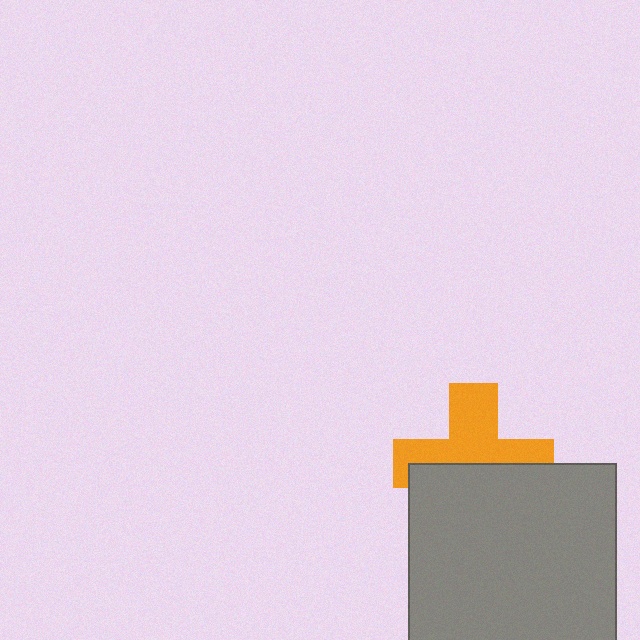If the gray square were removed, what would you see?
You would see the complete orange cross.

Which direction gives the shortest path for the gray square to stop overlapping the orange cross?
Moving down gives the shortest separation.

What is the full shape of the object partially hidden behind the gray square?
The partially hidden object is an orange cross.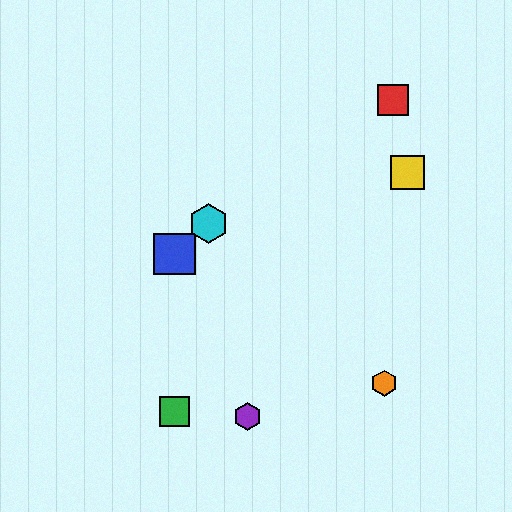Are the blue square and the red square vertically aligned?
No, the blue square is at x≈174 and the red square is at x≈393.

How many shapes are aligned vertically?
2 shapes (the blue square, the green square) are aligned vertically.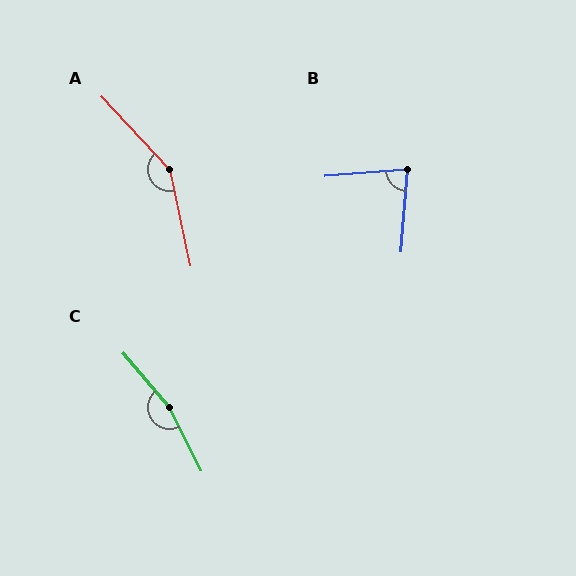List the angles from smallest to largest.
B (81°), A (149°), C (166°).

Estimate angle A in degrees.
Approximately 149 degrees.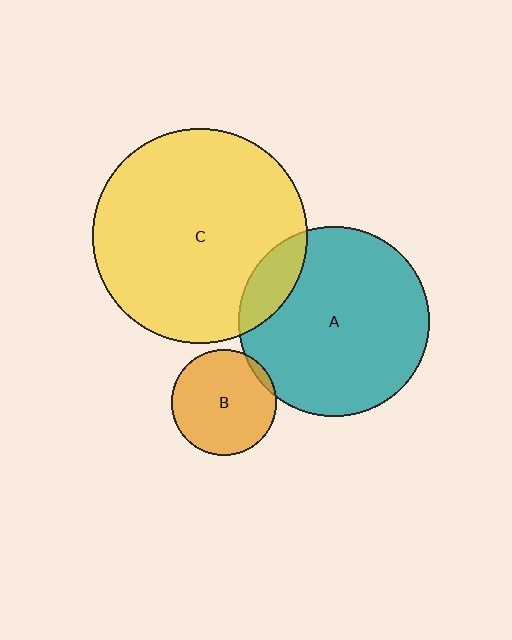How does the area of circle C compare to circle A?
Approximately 1.3 times.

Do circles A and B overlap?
Yes.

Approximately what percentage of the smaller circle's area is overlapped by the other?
Approximately 5%.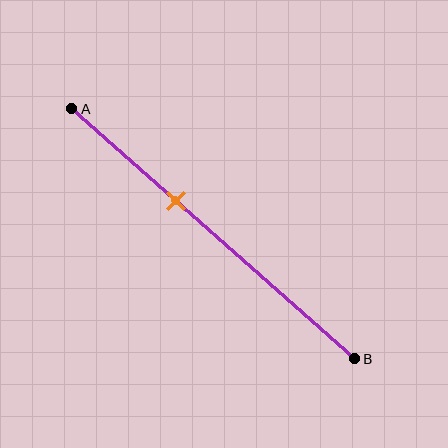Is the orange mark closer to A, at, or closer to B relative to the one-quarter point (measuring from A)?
The orange mark is closer to point B than the one-quarter point of segment AB.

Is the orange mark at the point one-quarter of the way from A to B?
No, the mark is at about 35% from A, not at the 25% one-quarter point.